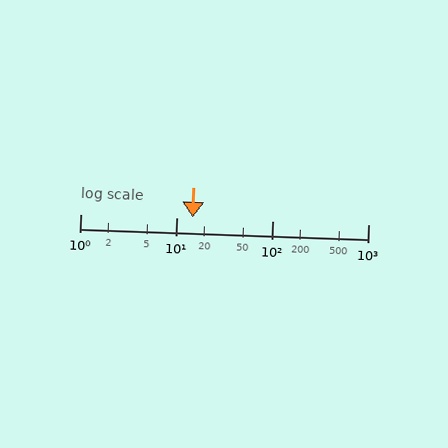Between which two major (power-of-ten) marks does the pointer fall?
The pointer is between 10 and 100.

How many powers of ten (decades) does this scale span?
The scale spans 3 decades, from 1 to 1000.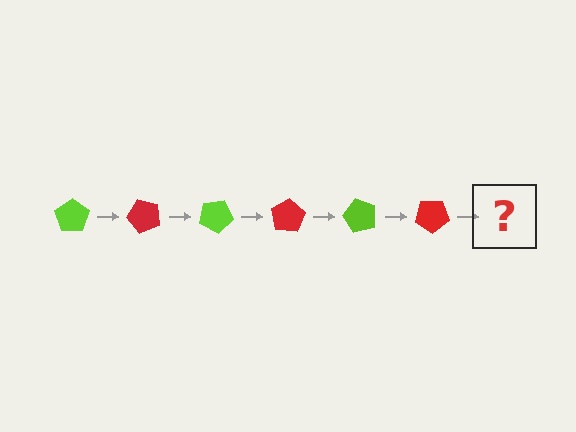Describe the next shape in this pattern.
It should be a lime pentagon, rotated 300 degrees from the start.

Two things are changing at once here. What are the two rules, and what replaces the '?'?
The two rules are that it rotates 50 degrees each step and the color cycles through lime and red. The '?' should be a lime pentagon, rotated 300 degrees from the start.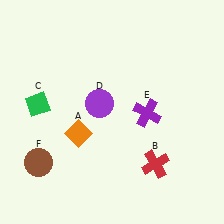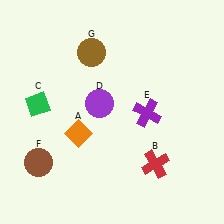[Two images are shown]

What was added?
A brown circle (G) was added in Image 2.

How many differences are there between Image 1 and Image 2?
There is 1 difference between the two images.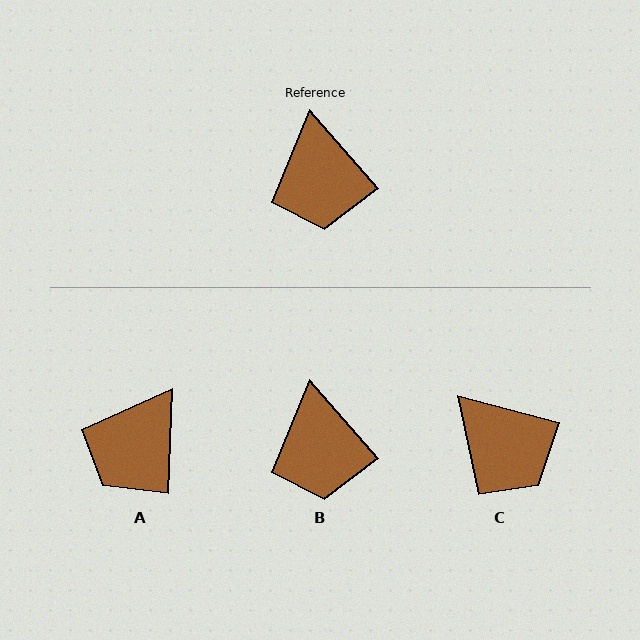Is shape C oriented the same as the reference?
No, it is off by about 34 degrees.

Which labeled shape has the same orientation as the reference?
B.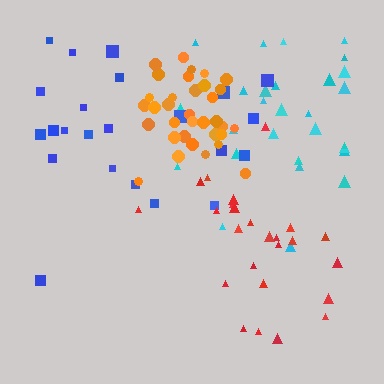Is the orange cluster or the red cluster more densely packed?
Orange.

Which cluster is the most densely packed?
Orange.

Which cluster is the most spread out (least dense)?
Blue.